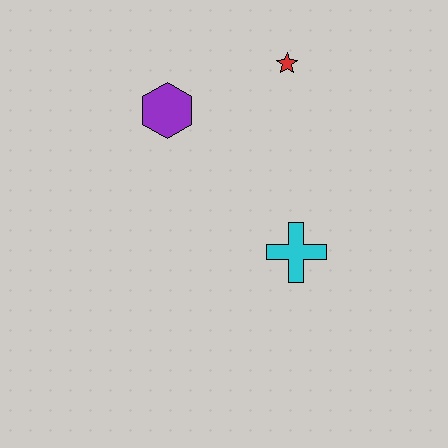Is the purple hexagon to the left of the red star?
Yes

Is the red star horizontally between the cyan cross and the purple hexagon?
Yes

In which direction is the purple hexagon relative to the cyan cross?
The purple hexagon is above the cyan cross.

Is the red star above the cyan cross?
Yes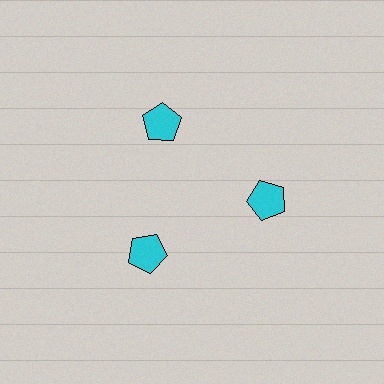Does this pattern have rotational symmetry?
Yes, this pattern has 3-fold rotational symmetry. It looks the same after rotating 120 degrees around the center.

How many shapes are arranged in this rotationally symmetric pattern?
There are 3 shapes, arranged in 3 groups of 1.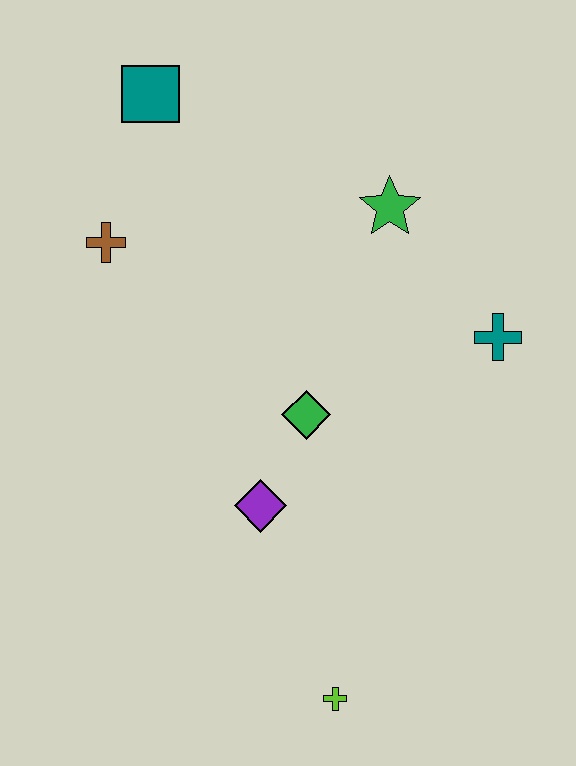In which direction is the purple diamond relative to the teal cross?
The purple diamond is to the left of the teal cross.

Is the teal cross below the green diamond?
No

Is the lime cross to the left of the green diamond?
No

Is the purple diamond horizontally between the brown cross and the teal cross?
Yes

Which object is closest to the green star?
The teal cross is closest to the green star.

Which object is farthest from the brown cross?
The lime cross is farthest from the brown cross.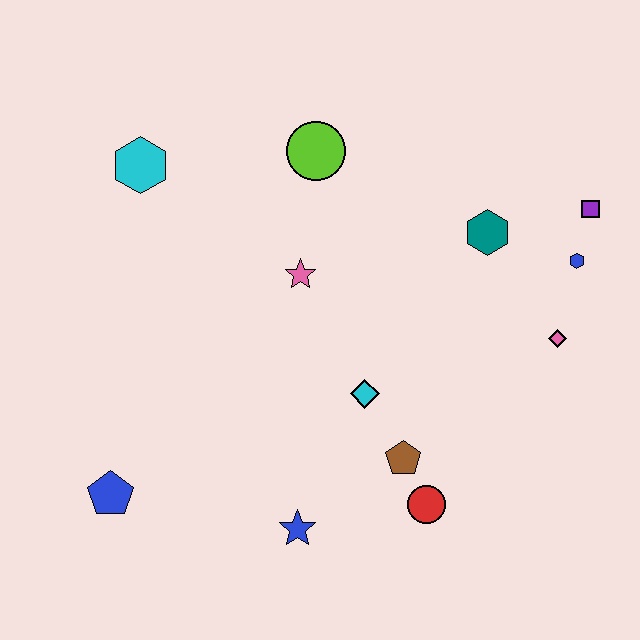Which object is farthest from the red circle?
The cyan hexagon is farthest from the red circle.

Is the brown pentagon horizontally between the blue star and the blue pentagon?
No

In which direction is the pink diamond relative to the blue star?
The pink diamond is to the right of the blue star.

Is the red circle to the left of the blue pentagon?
No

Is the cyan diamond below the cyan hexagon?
Yes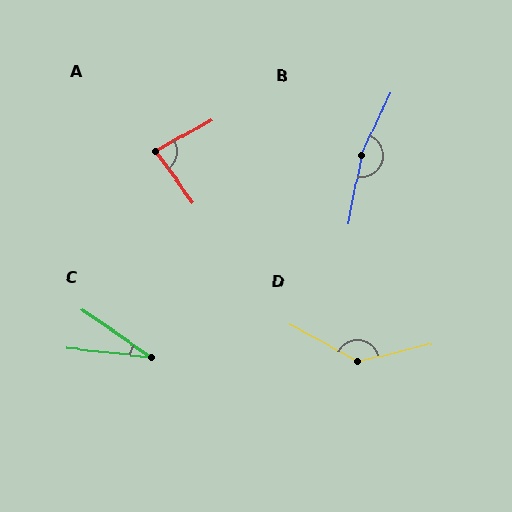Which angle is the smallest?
C, at approximately 29 degrees.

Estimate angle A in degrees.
Approximately 83 degrees.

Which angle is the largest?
B, at approximately 166 degrees.